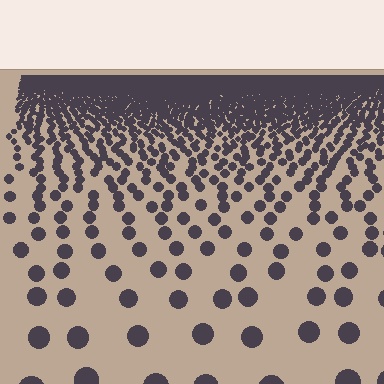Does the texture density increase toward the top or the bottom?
Density increases toward the top.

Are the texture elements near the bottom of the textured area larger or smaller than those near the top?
Larger. Near the bottom, elements are closer to the viewer and appear at a bigger on-screen size.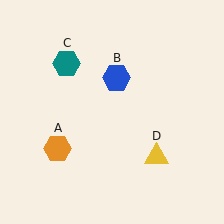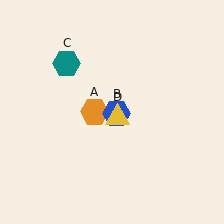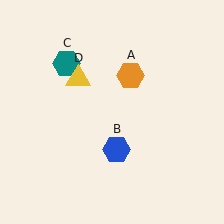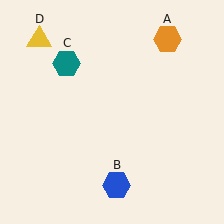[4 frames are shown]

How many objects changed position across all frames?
3 objects changed position: orange hexagon (object A), blue hexagon (object B), yellow triangle (object D).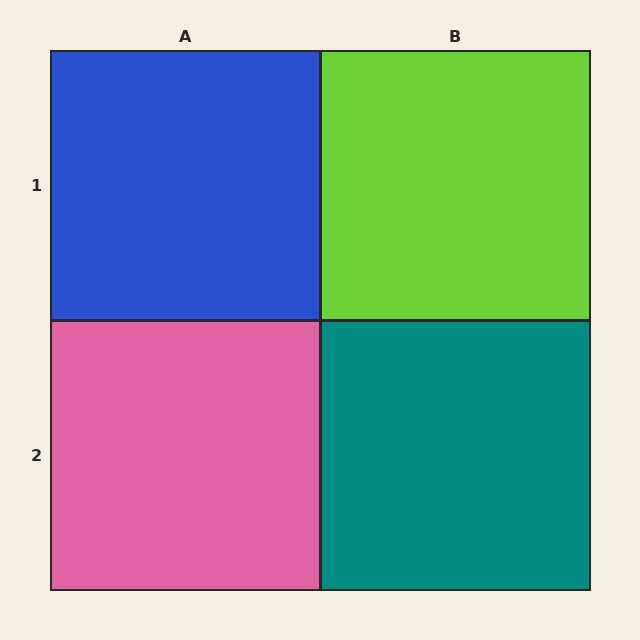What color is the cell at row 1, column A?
Blue.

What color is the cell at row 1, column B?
Lime.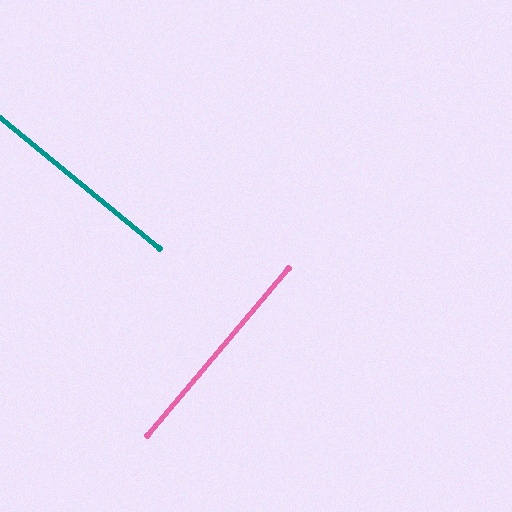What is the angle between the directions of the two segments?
Approximately 89 degrees.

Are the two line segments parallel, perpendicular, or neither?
Perpendicular — they meet at approximately 89°.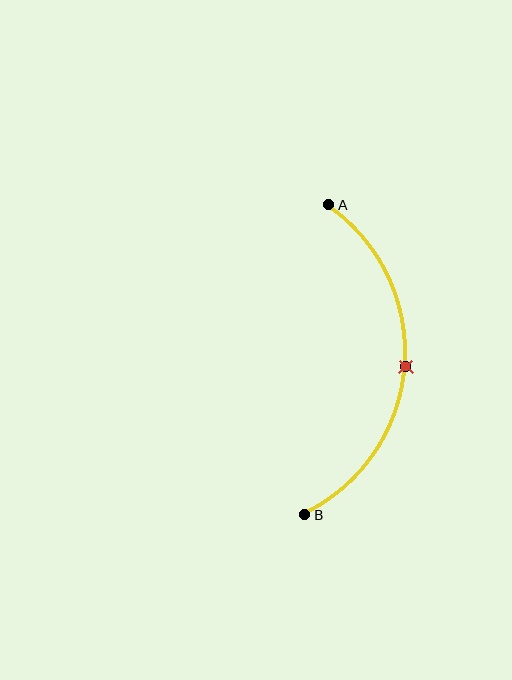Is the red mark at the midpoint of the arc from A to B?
Yes. The red mark lies on the arc at equal arc-length from both A and B — it is the arc midpoint.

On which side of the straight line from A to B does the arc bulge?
The arc bulges to the right of the straight line connecting A and B.